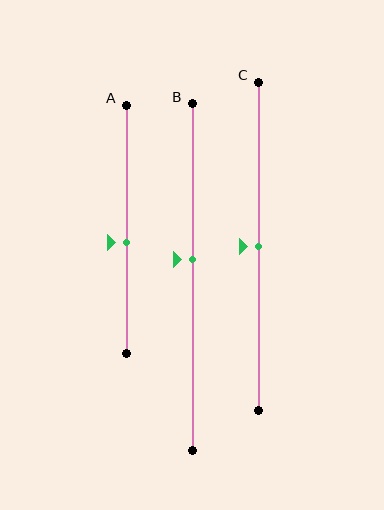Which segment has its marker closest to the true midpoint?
Segment C has its marker closest to the true midpoint.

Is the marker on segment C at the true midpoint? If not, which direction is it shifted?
Yes, the marker on segment C is at the true midpoint.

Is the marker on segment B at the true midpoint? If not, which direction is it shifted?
No, the marker on segment B is shifted upward by about 5% of the segment length.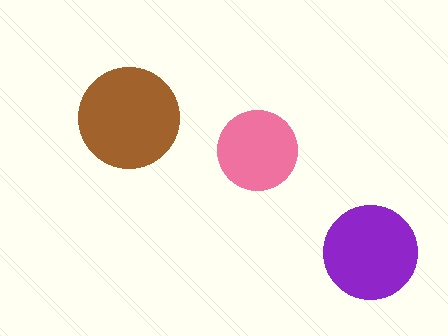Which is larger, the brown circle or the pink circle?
The brown one.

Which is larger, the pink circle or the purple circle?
The purple one.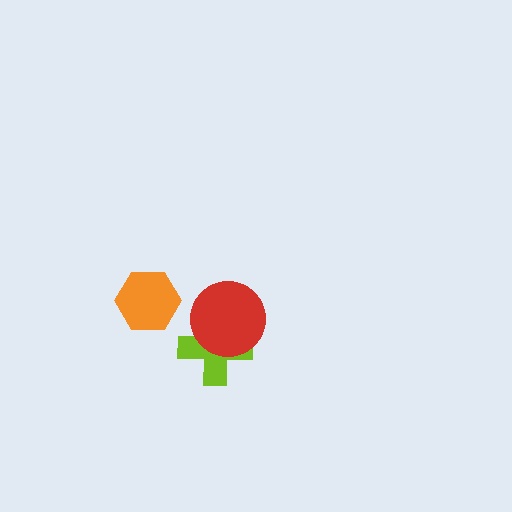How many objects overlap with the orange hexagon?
0 objects overlap with the orange hexagon.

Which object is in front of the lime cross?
The red circle is in front of the lime cross.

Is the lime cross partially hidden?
Yes, it is partially covered by another shape.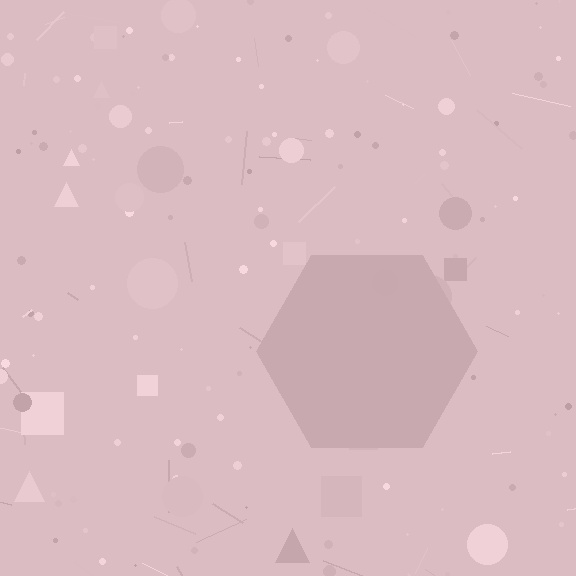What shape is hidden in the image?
A hexagon is hidden in the image.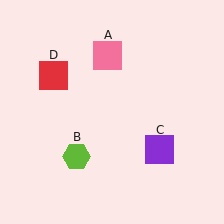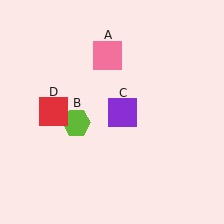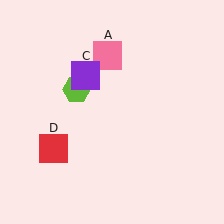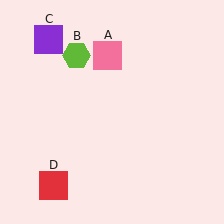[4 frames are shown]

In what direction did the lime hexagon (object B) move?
The lime hexagon (object B) moved up.